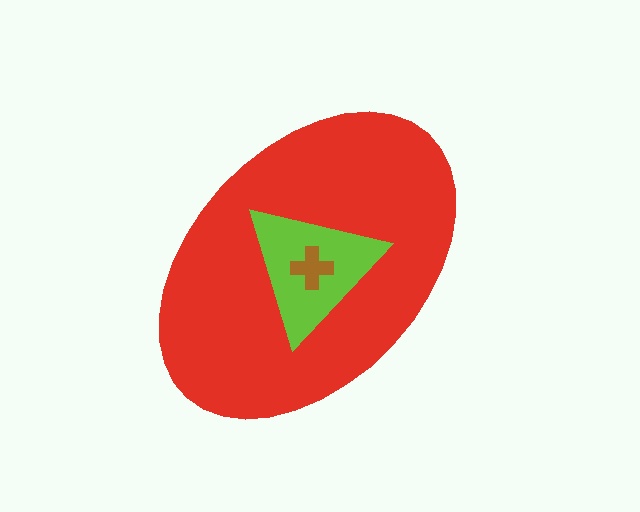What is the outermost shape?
The red ellipse.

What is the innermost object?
The brown cross.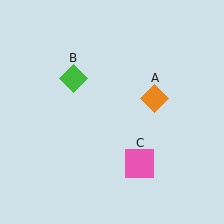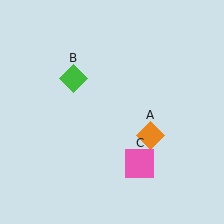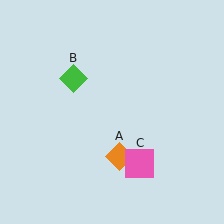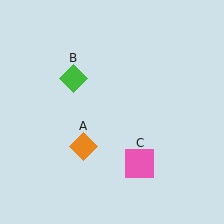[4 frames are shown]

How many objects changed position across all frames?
1 object changed position: orange diamond (object A).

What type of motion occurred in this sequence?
The orange diamond (object A) rotated clockwise around the center of the scene.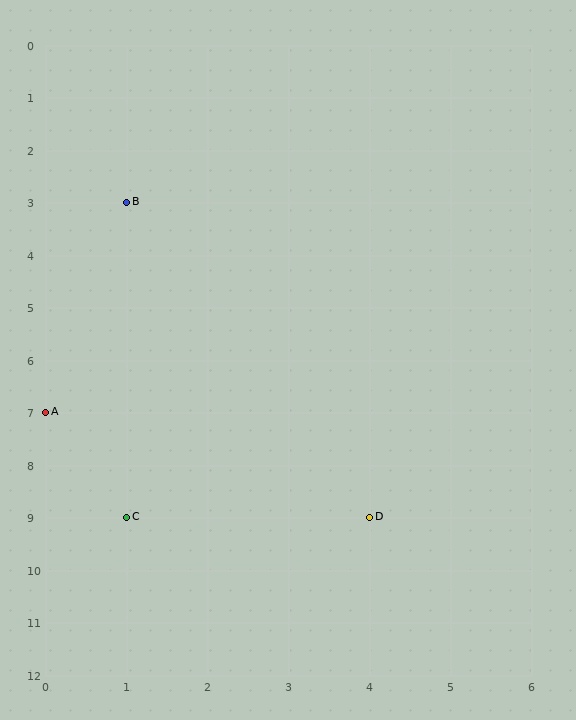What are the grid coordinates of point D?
Point D is at grid coordinates (4, 9).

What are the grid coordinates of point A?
Point A is at grid coordinates (0, 7).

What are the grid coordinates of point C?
Point C is at grid coordinates (1, 9).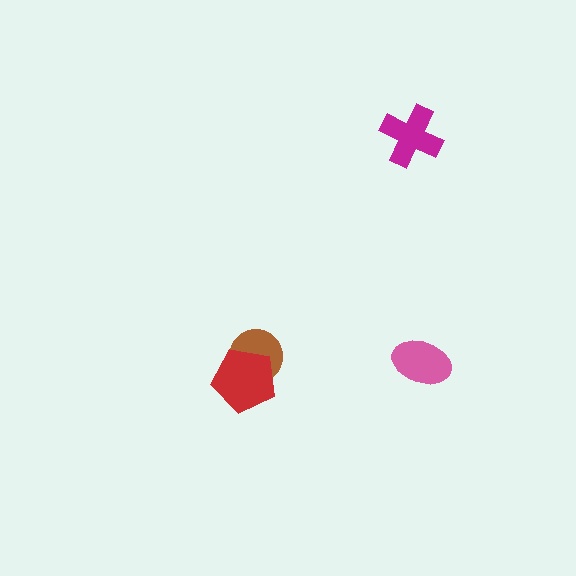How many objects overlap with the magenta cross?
0 objects overlap with the magenta cross.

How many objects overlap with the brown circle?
1 object overlaps with the brown circle.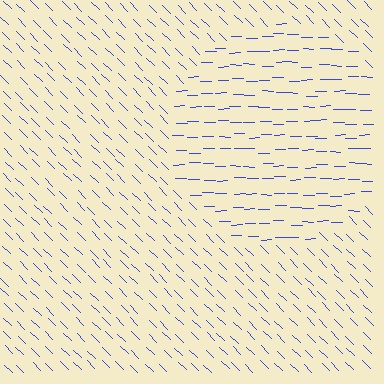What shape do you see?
I see a circle.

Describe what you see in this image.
The image is filled with small blue line segments. A circle region in the image has lines oriented differently from the surrounding lines, creating a visible texture boundary.